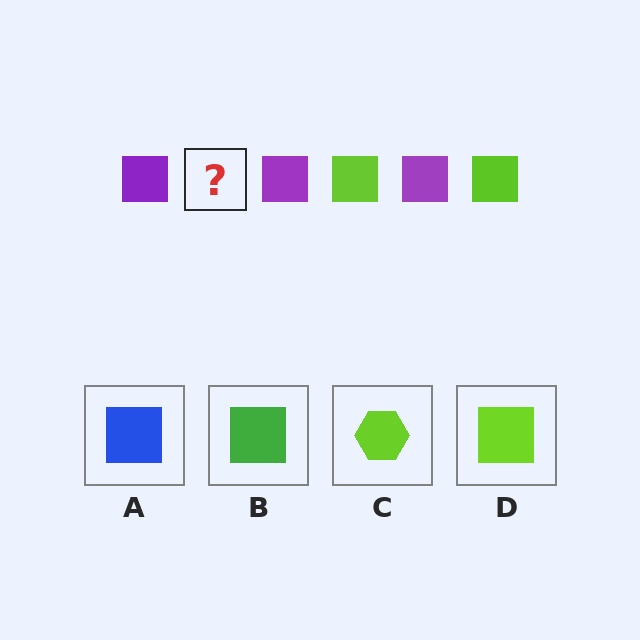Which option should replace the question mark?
Option D.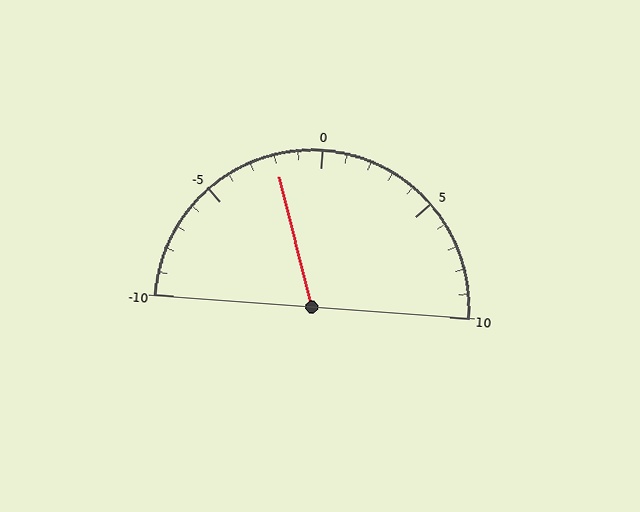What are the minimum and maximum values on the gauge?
The gauge ranges from -10 to 10.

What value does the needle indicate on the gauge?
The needle indicates approximately -2.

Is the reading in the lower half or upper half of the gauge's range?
The reading is in the lower half of the range (-10 to 10).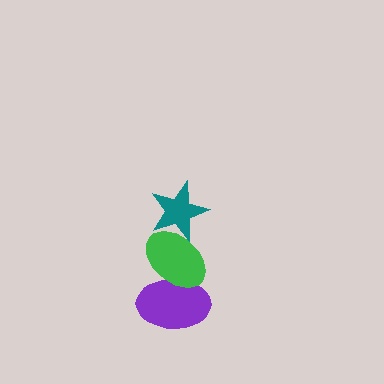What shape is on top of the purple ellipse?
The green ellipse is on top of the purple ellipse.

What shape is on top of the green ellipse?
The teal star is on top of the green ellipse.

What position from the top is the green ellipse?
The green ellipse is 2nd from the top.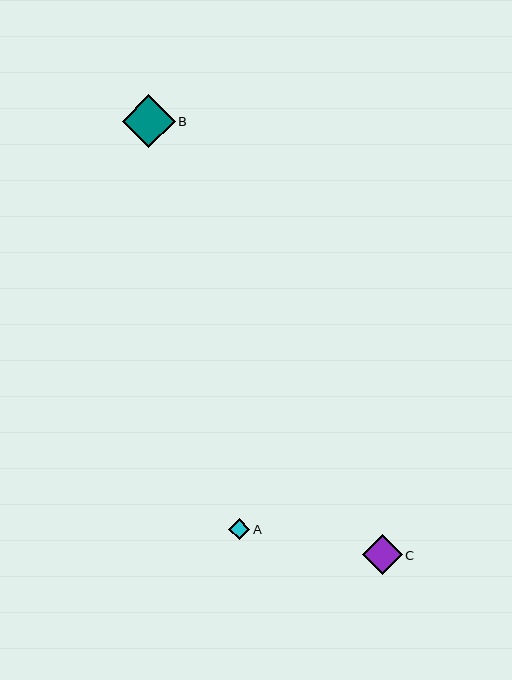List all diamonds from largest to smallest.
From largest to smallest: B, C, A.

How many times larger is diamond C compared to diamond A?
Diamond C is approximately 1.9 times the size of diamond A.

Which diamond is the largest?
Diamond B is the largest with a size of approximately 53 pixels.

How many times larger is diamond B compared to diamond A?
Diamond B is approximately 2.5 times the size of diamond A.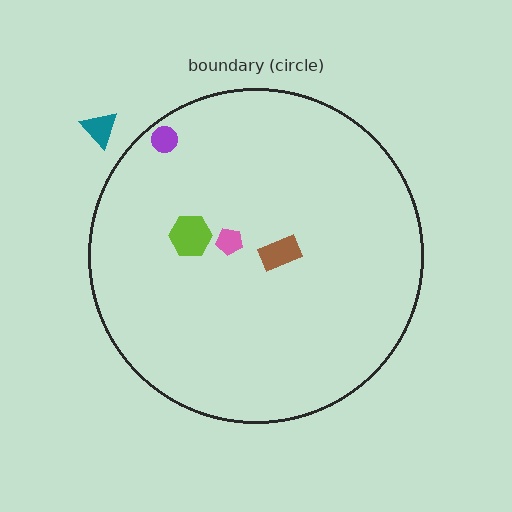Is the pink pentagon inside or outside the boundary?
Inside.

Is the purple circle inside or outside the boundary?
Inside.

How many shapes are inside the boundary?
4 inside, 1 outside.